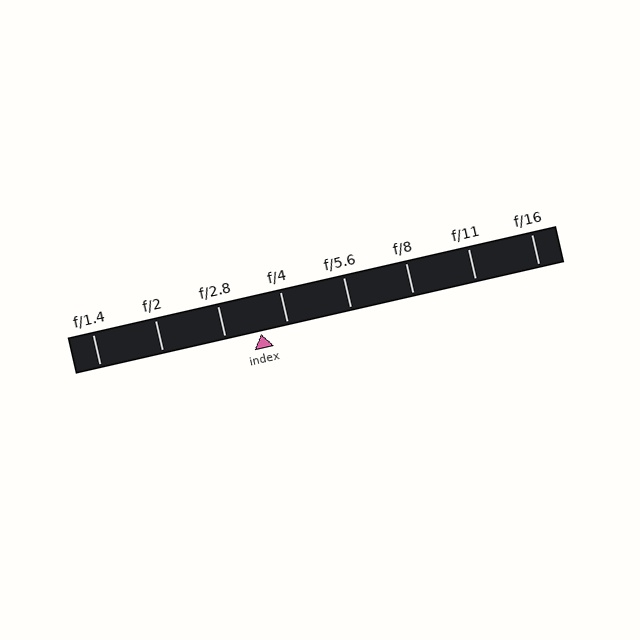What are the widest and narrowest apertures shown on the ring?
The widest aperture shown is f/1.4 and the narrowest is f/16.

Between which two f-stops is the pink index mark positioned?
The index mark is between f/2.8 and f/4.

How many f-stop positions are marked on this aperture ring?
There are 8 f-stop positions marked.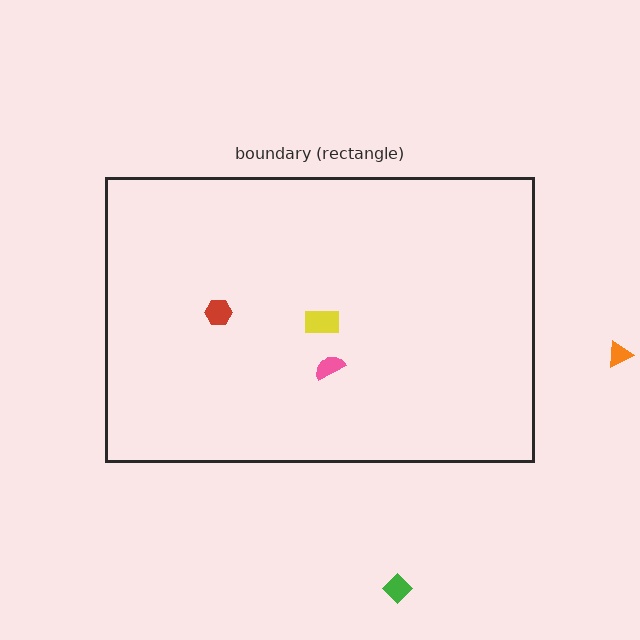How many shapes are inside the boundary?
3 inside, 2 outside.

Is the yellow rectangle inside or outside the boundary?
Inside.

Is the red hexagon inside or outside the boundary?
Inside.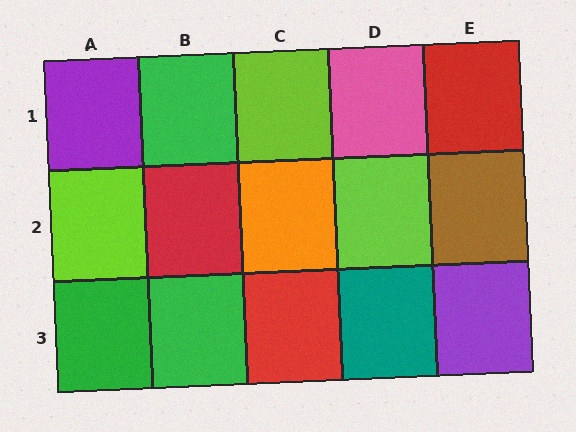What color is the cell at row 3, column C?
Red.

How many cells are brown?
1 cell is brown.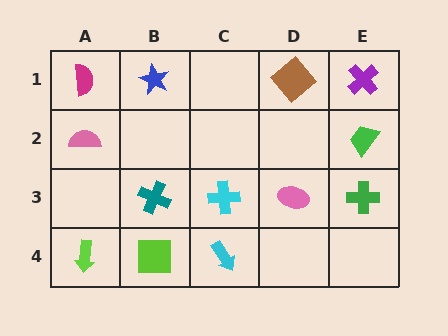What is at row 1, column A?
A magenta semicircle.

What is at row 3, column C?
A cyan cross.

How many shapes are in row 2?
2 shapes.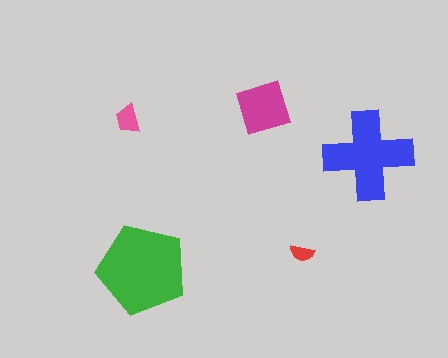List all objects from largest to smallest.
The green pentagon, the blue cross, the magenta square, the pink trapezoid, the red semicircle.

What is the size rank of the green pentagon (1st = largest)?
1st.